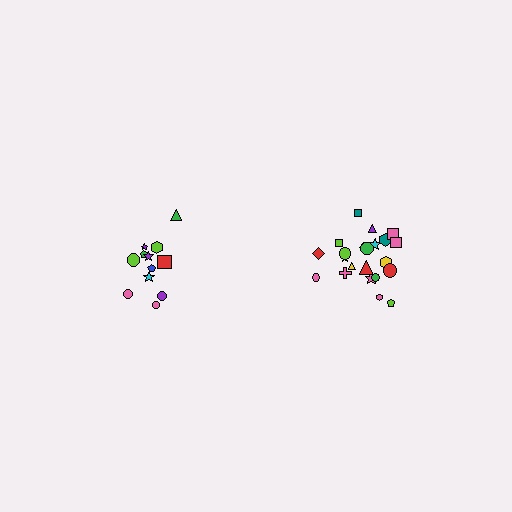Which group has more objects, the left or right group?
The right group.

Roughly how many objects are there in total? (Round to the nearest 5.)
Roughly 35 objects in total.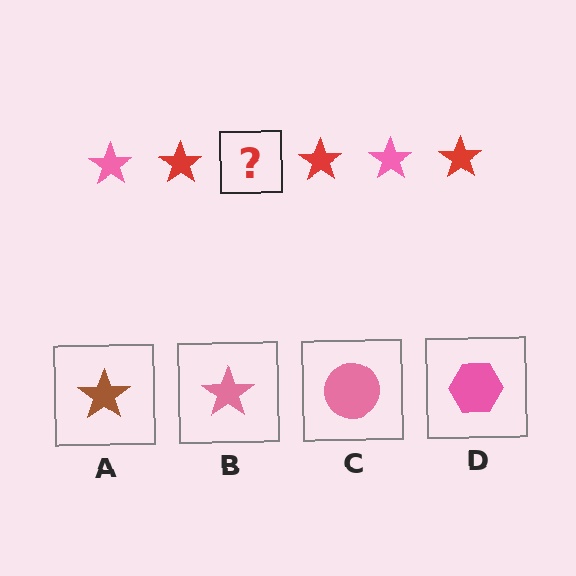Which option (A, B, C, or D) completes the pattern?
B.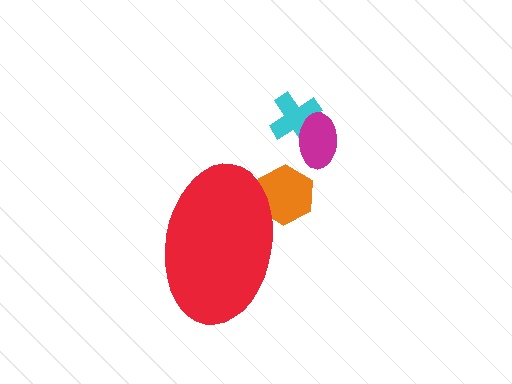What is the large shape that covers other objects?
A red ellipse.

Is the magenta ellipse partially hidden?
No, the magenta ellipse is fully visible.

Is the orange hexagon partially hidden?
Yes, the orange hexagon is partially hidden behind the red ellipse.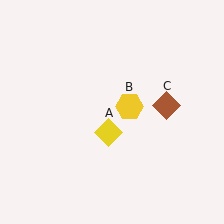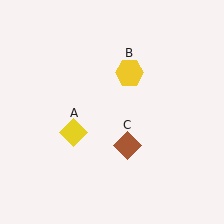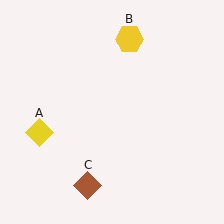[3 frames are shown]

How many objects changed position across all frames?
3 objects changed position: yellow diamond (object A), yellow hexagon (object B), brown diamond (object C).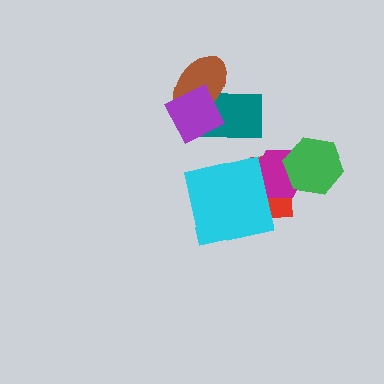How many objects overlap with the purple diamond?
2 objects overlap with the purple diamond.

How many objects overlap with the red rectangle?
3 objects overlap with the red rectangle.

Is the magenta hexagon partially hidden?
Yes, it is partially covered by another shape.